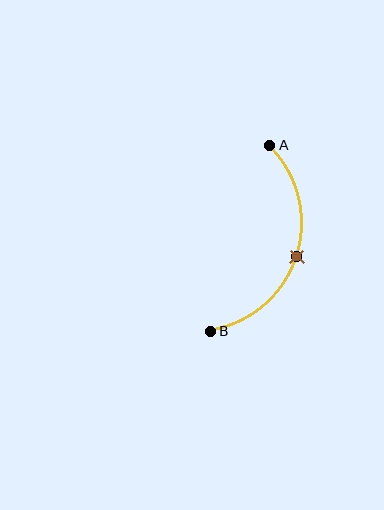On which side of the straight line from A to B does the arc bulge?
The arc bulges to the right of the straight line connecting A and B.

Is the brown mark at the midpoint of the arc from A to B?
Yes. The brown mark lies on the arc at equal arc-length from both A and B — it is the arc midpoint.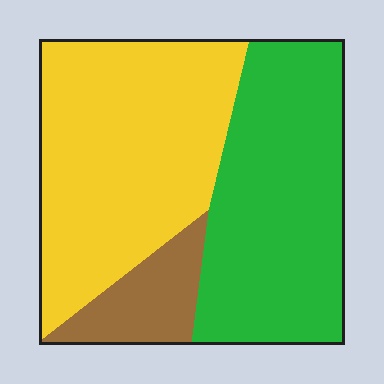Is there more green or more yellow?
Yellow.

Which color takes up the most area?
Yellow, at roughly 45%.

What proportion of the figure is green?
Green covers around 40% of the figure.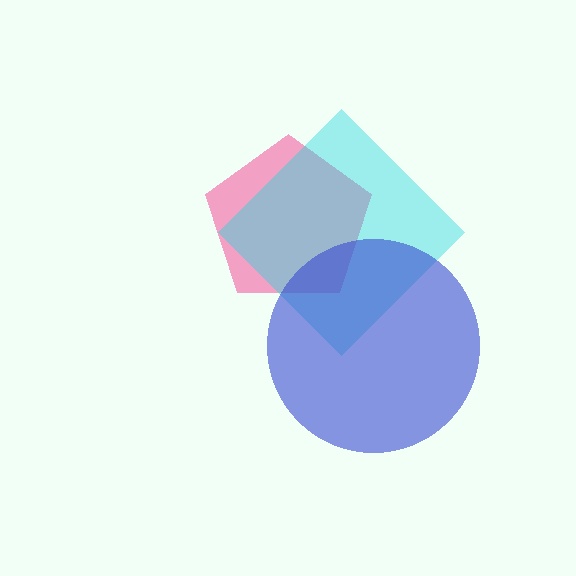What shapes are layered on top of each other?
The layered shapes are: a pink pentagon, a cyan diamond, a blue circle.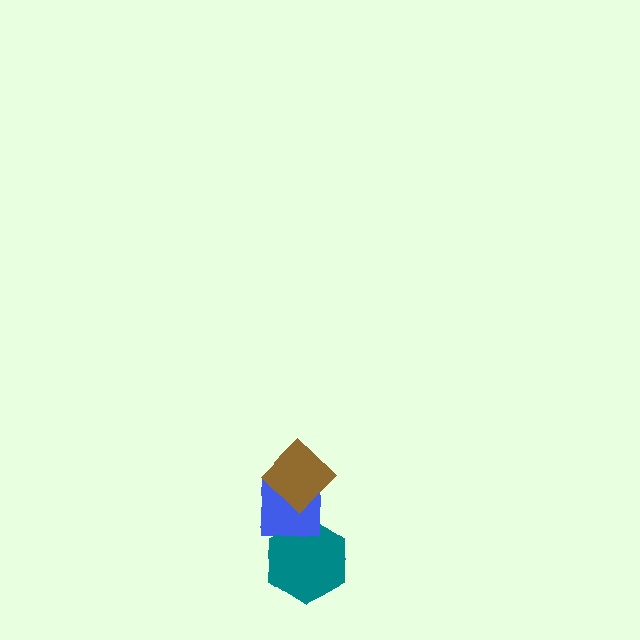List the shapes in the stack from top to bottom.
From top to bottom: the brown diamond, the blue square, the teal hexagon.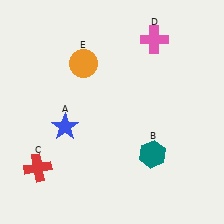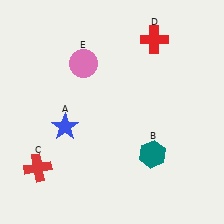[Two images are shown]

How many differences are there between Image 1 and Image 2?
There are 2 differences between the two images.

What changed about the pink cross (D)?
In Image 1, D is pink. In Image 2, it changed to red.